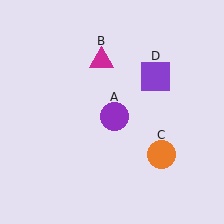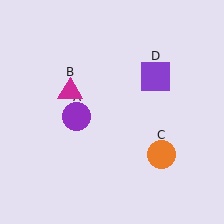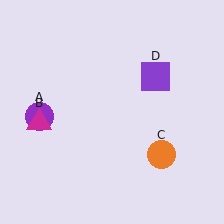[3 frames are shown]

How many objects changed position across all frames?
2 objects changed position: purple circle (object A), magenta triangle (object B).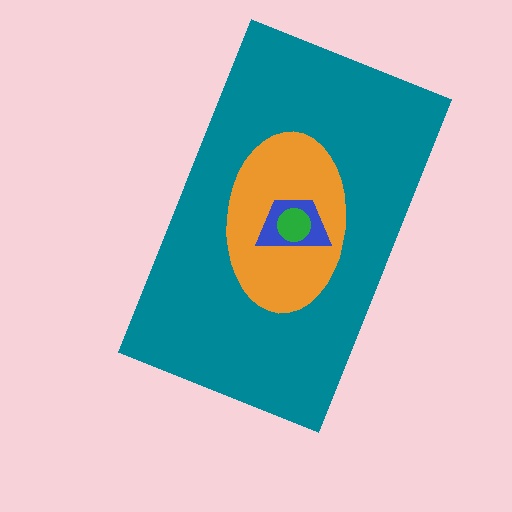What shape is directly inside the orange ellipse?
The blue trapezoid.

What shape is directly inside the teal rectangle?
The orange ellipse.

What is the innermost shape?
The green circle.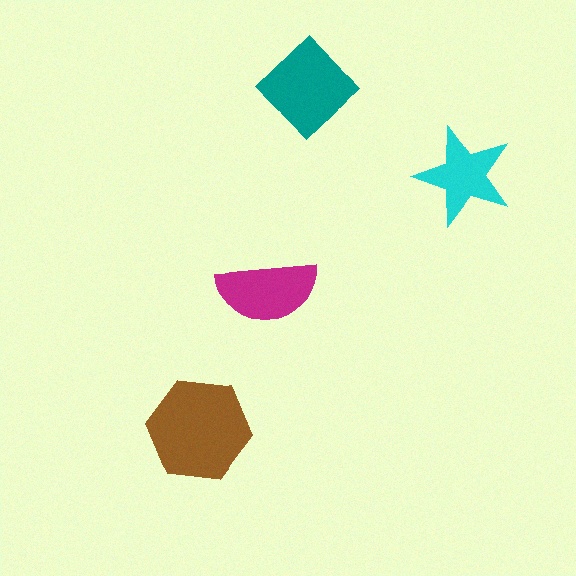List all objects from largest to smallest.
The brown hexagon, the teal diamond, the magenta semicircle, the cyan star.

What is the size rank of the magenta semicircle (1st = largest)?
3rd.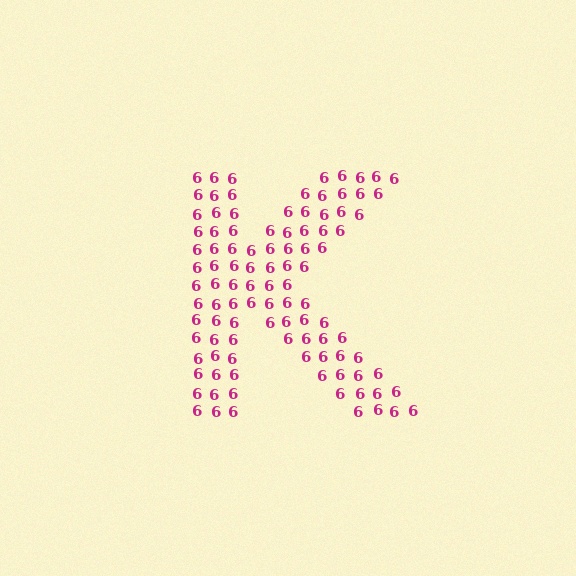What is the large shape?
The large shape is the letter K.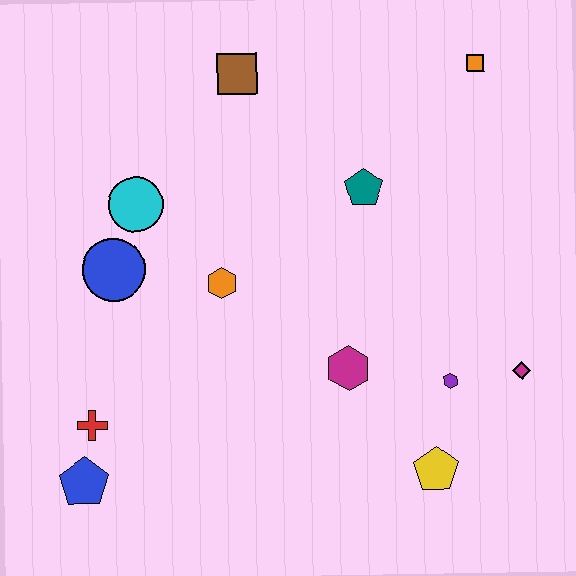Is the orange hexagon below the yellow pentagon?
No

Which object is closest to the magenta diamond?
The purple hexagon is closest to the magenta diamond.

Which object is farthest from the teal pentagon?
The blue pentagon is farthest from the teal pentagon.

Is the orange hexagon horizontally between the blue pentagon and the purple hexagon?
Yes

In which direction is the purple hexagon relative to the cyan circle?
The purple hexagon is to the right of the cyan circle.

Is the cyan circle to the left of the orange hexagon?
Yes